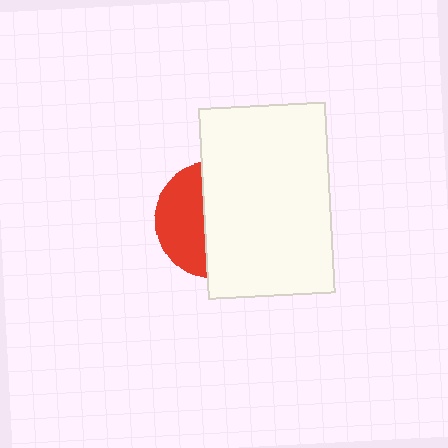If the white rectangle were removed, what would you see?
You would see the complete red circle.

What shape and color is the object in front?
The object in front is a white rectangle.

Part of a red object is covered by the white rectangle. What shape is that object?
It is a circle.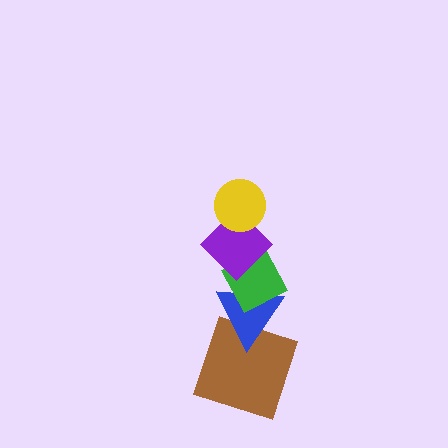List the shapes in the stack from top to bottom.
From top to bottom: the yellow circle, the purple diamond, the green diamond, the blue triangle, the brown square.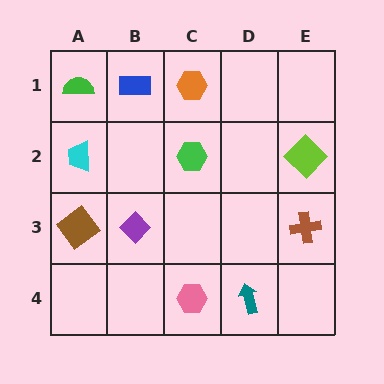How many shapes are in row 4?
2 shapes.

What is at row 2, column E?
A lime diamond.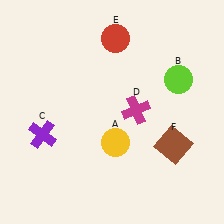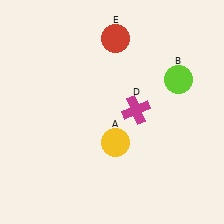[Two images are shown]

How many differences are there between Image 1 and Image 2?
There are 2 differences between the two images.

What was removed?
The brown square (F), the purple cross (C) were removed in Image 2.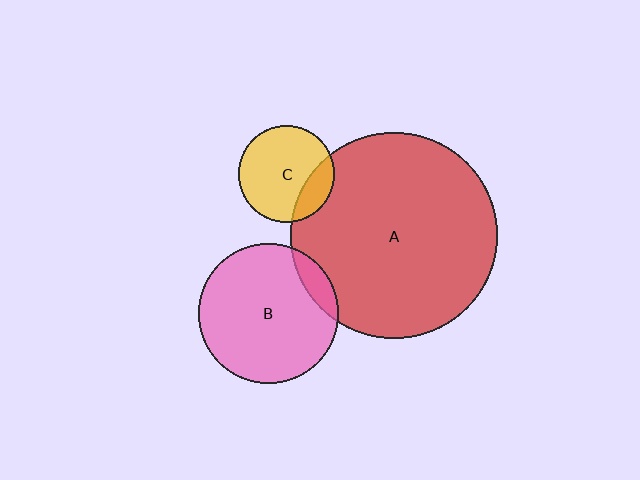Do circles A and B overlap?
Yes.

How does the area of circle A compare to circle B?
Approximately 2.2 times.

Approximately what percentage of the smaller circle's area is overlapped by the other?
Approximately 10%.